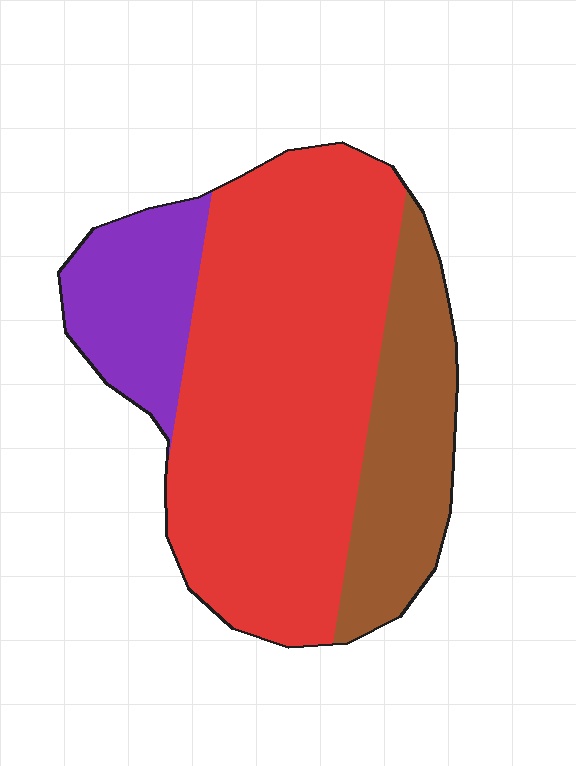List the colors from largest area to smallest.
From largest to smallest: red, brown, purple.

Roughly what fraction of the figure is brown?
Brown covers about 20% of the figure.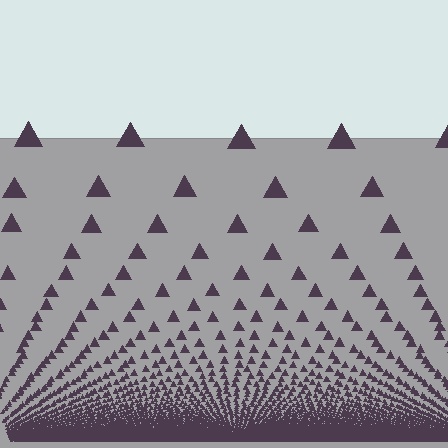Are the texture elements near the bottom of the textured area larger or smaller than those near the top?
Smaller. The gradient is inverted — elements near the bottom are smaller and denser.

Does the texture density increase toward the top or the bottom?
Density increases toward the bottom.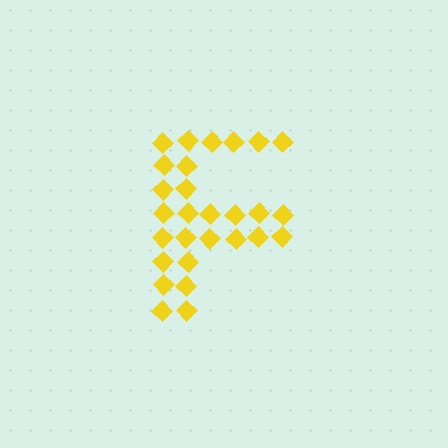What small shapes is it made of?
It is made of small diamonds.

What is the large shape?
The large shape is the letter F.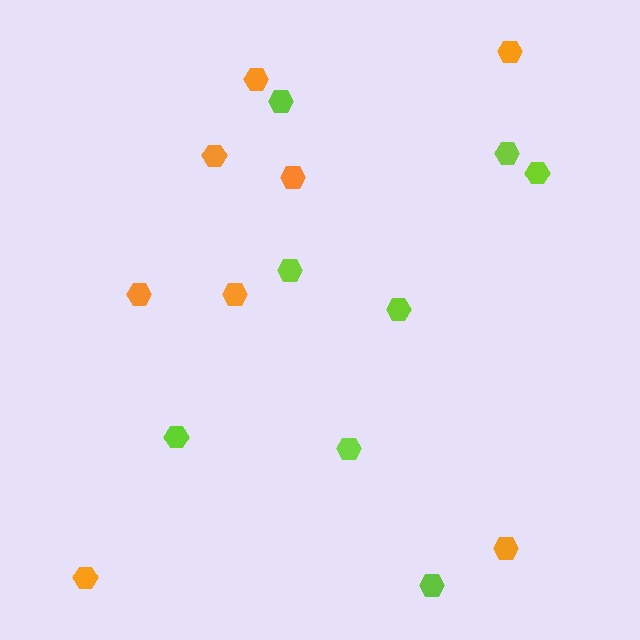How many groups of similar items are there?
There are 2 groups: one group of lime hexagons (8) and one group of orange hexagons (8).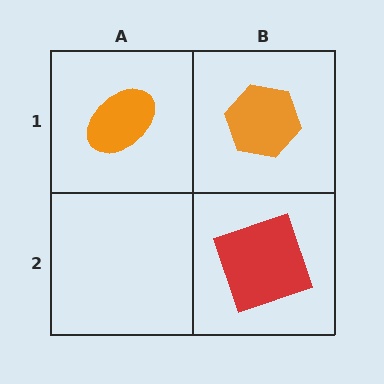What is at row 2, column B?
A red square.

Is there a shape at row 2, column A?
No, that cell is empty.